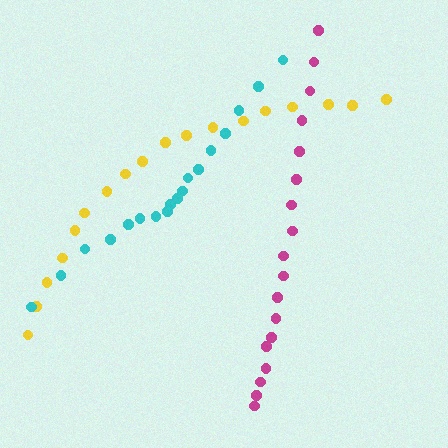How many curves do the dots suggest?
There are 3 distinct paths.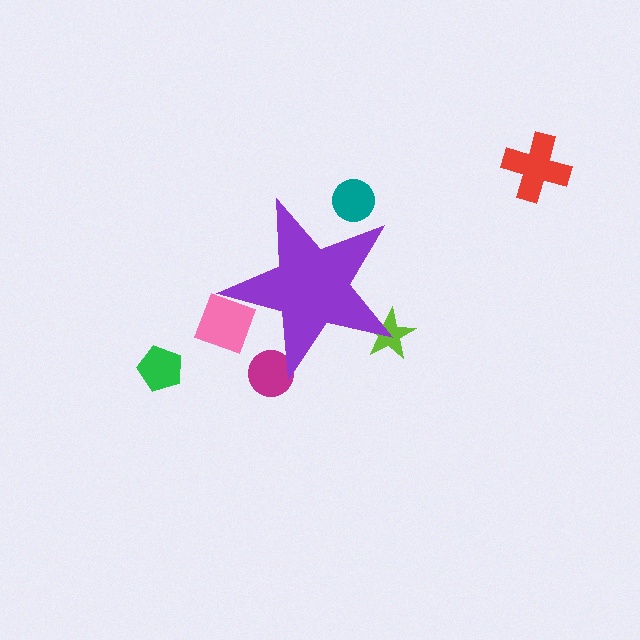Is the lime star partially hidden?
Yes, the lime star is partially hidden behind the purple star.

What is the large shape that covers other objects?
A purple star.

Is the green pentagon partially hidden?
No, the green pentagon is fully visible.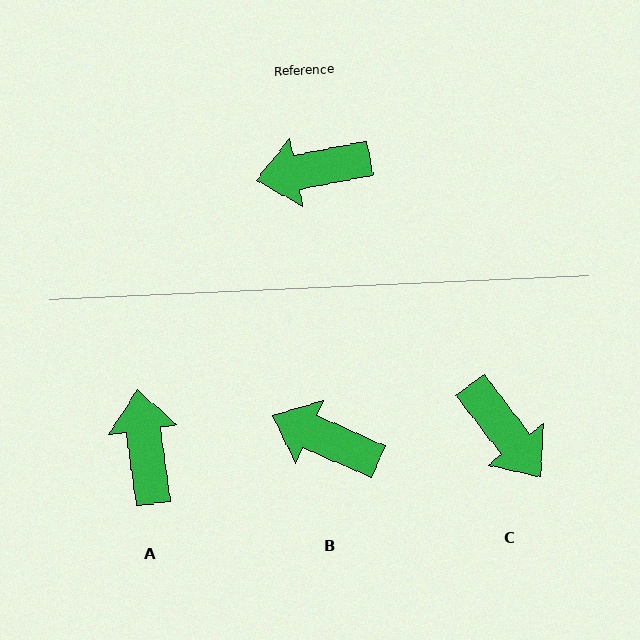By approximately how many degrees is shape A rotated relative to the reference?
Approximately 93 degrees clockwise.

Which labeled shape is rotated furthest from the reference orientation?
C, about 117 degrees away.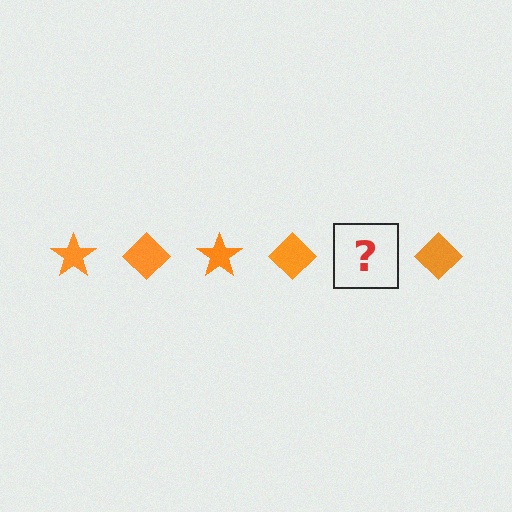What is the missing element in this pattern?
The missing element is an orange star.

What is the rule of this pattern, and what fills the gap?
The rule is that the pattern cycles through star, diamond shapes in orange. The gap should be filled with an orange star.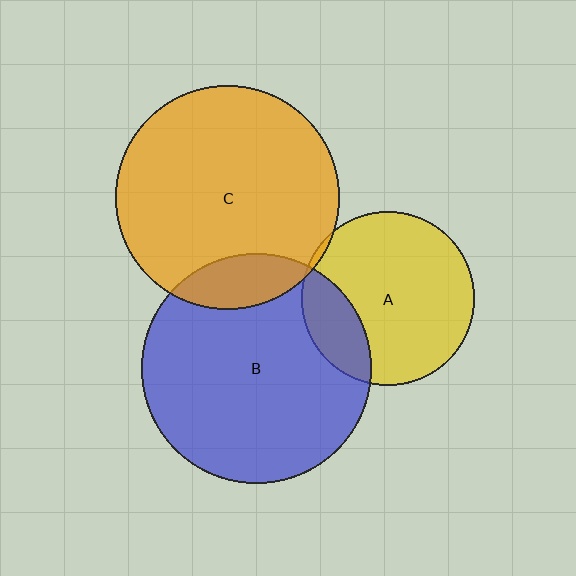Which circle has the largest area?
Circle B (blue).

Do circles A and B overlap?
Yes.